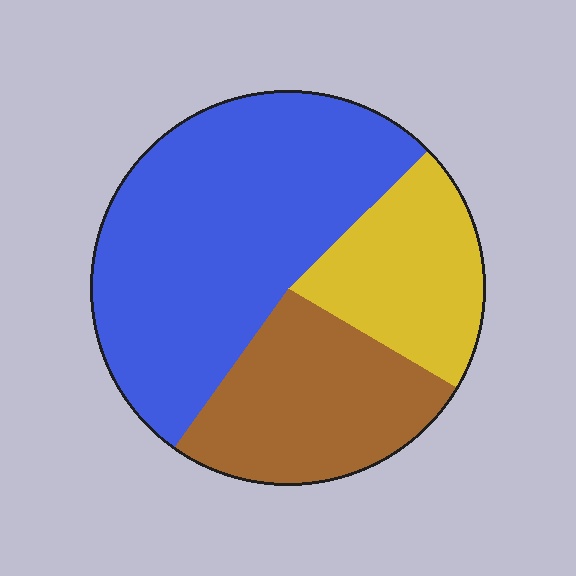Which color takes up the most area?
Blue, at roughly 55%.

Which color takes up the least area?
Yellow, at roughly 20%.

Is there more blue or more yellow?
Blue.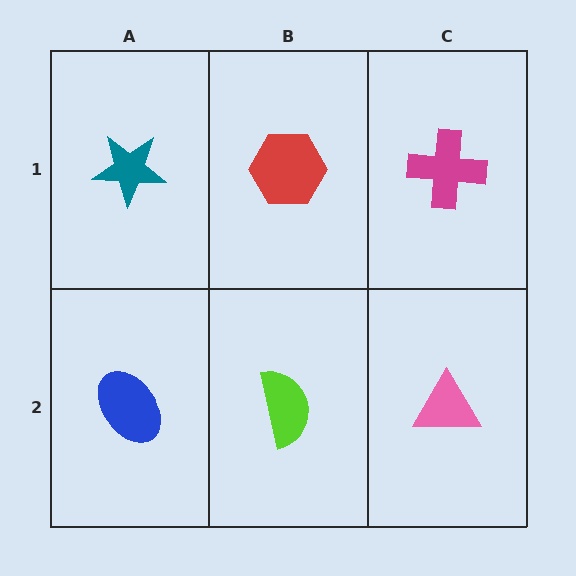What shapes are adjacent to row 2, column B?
A red hexagon (row 1, column B), a blue ellipse (row 2, column A), a pink triangle (row 2, column C).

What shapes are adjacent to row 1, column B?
A lime semicircle (row 2, column B), a teal star (row 1, column A), a magenta cross (row 1, column C).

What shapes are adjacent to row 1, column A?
A blue ellipse (row 2, column A), a red hexagon (row 1, column B).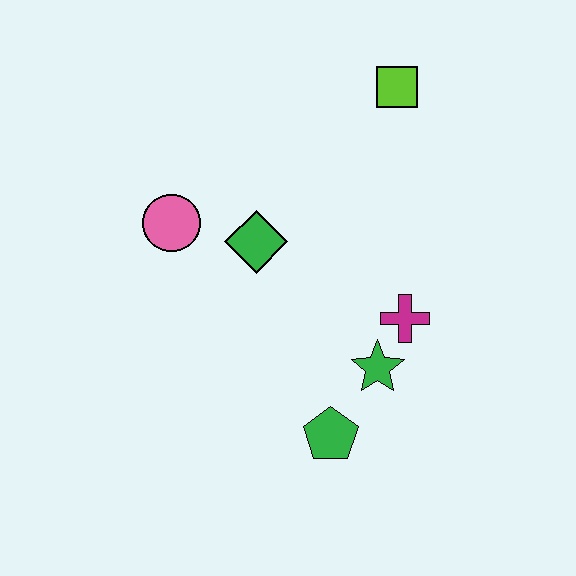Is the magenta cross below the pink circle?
Yes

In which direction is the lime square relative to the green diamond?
The lime square is above the green diamond.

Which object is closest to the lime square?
The green diamond is closest to the lime square.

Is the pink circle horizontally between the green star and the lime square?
No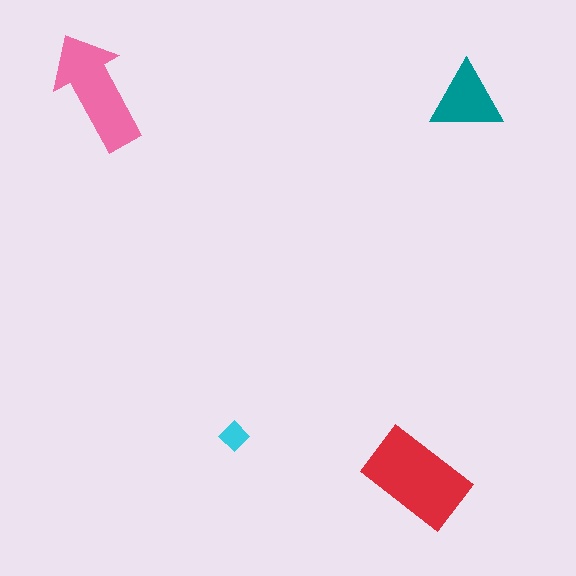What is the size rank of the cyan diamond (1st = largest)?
4th.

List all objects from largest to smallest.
The red rectangle, the pink arrow, the teal triangle, the cyan diamond.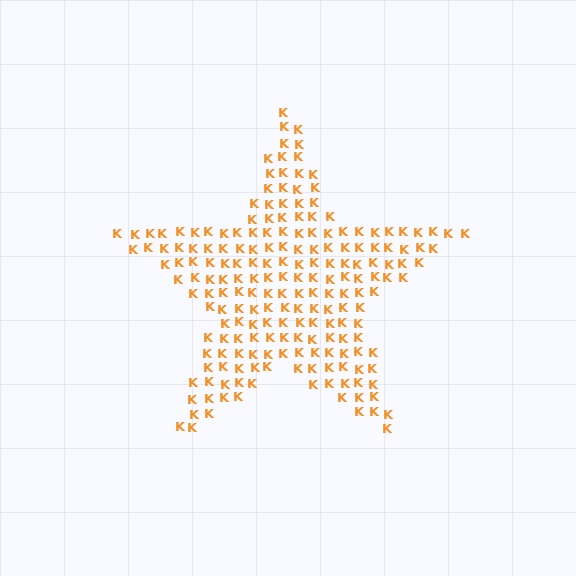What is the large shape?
The large shape is a star.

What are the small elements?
The small elements are letter K's.